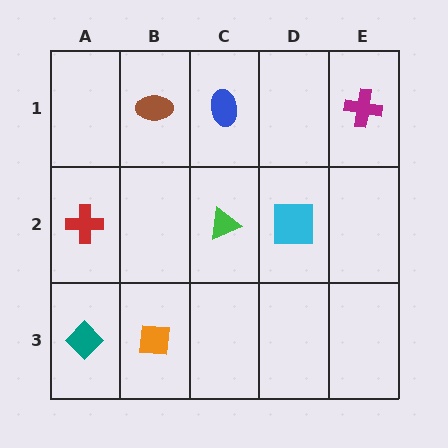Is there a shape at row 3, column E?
No, that cell is empty.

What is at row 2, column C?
A green triangle.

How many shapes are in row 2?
3 shapes.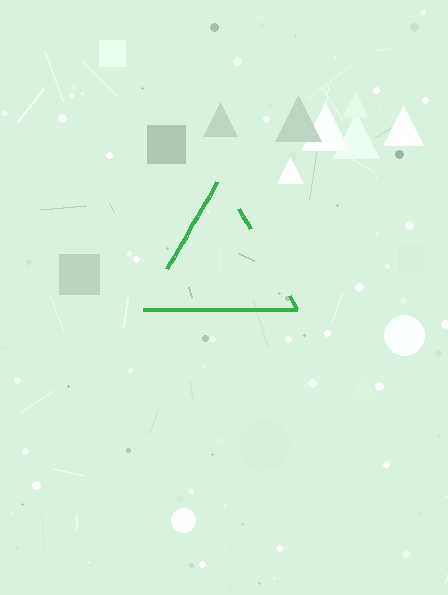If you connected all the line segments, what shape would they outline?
They would outline a triangle.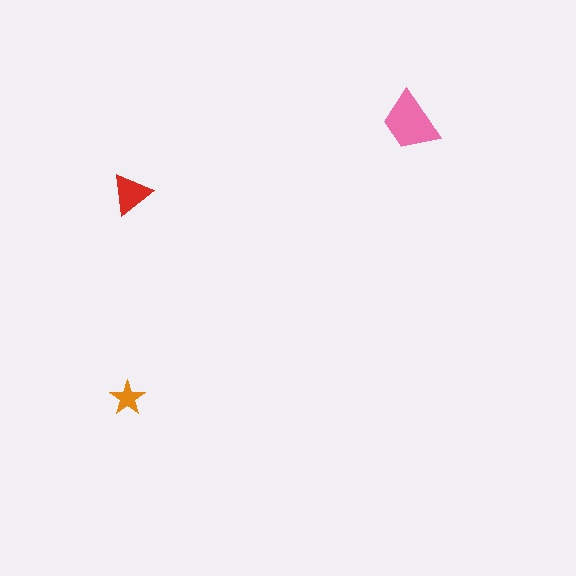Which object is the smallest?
The orange star.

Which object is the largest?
The pink trapezoid.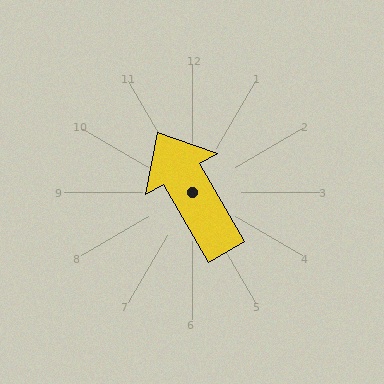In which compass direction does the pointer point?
Northwest.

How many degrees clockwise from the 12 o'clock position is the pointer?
Approximately 330 degrees.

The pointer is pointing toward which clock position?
Roughly 11 o'clock.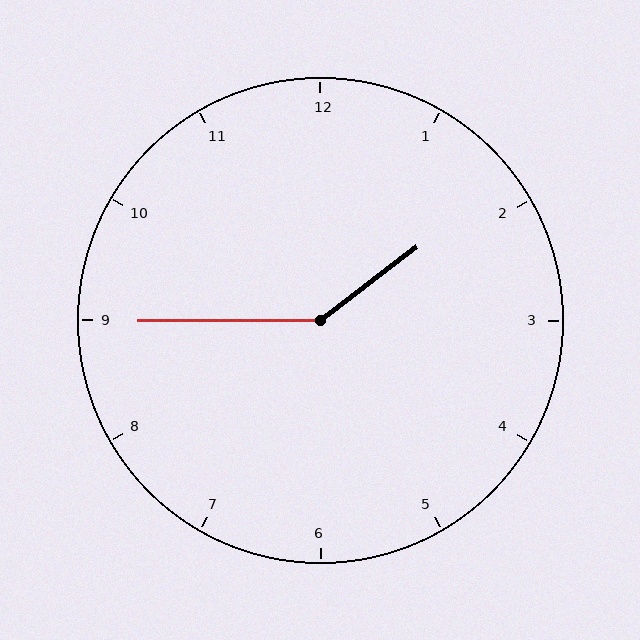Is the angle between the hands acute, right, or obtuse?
It is obtuse.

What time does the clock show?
1:45.